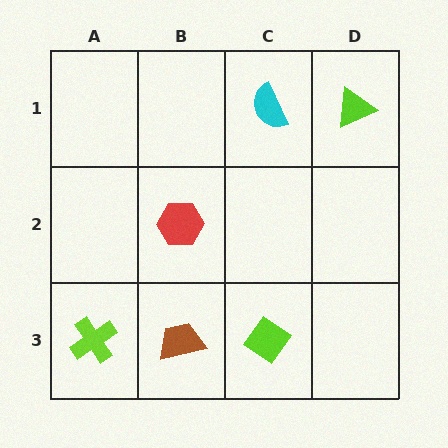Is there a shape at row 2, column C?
No, that cell is empty.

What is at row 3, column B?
A brown trapezoid.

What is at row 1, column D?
A lime triangle.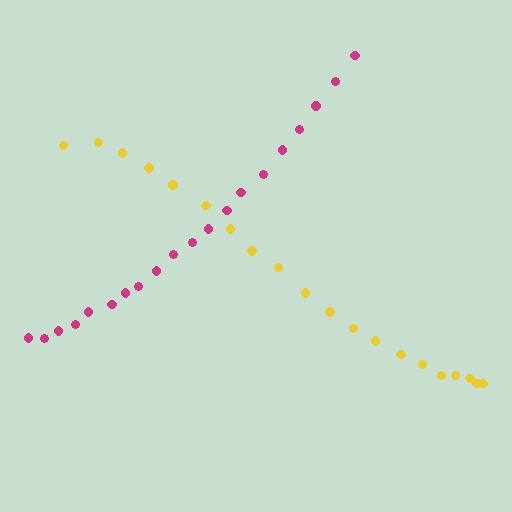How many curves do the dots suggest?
There are 2 distinct paths.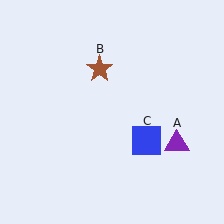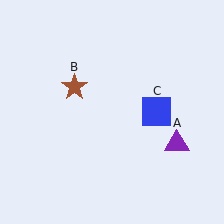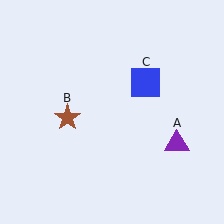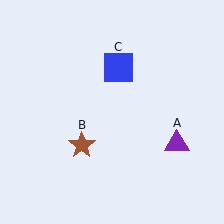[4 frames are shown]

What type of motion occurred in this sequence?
The brown star (object B), blue square (object C) rotated counterclockwise around the center of the scene.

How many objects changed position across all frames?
2 objects changed position: brown star (object B), blue square (object C).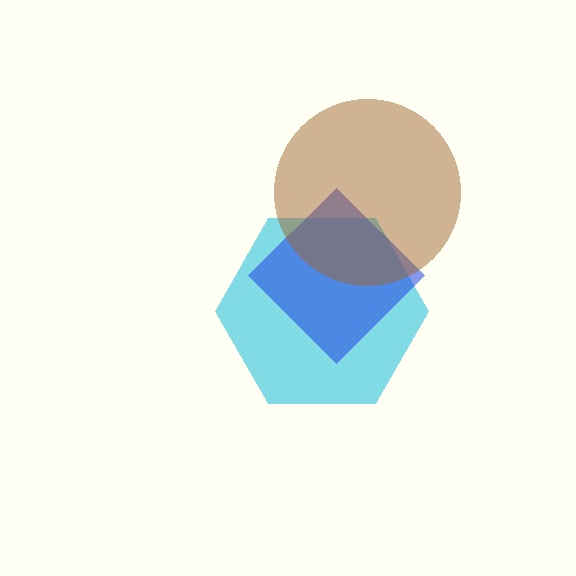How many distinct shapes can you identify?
There are 3 distinct shapes: a cyan hexagon, a blue diamond, a brown circle.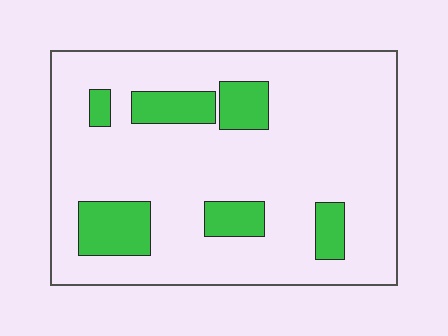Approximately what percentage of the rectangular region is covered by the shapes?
Approximately 15%.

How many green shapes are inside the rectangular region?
6.